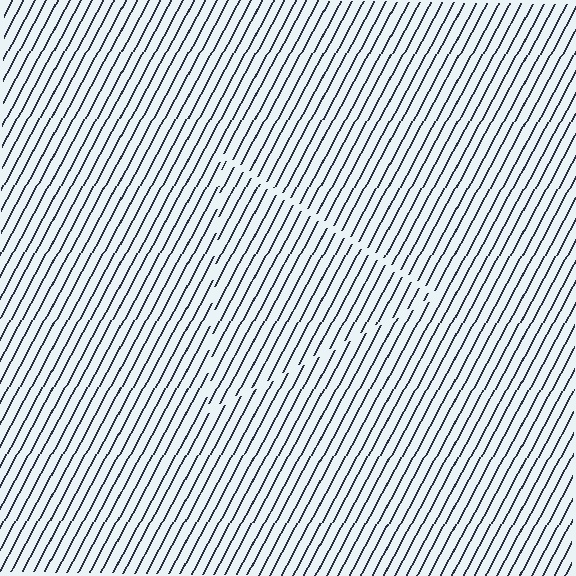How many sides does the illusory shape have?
3 sides — the line-ends trace a triangle.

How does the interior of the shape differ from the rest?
The interior of the shape contains the same grating, shifted by half a period — the contour is defined by the phase discontinuity where line-ends from the inner and outer gratings abut.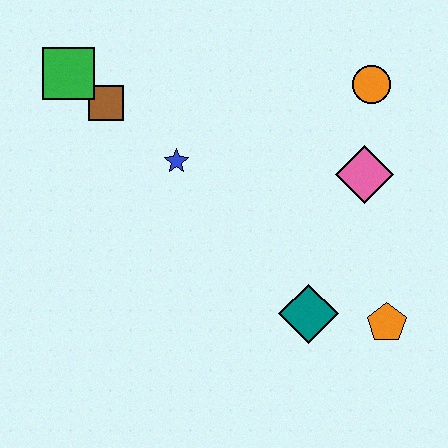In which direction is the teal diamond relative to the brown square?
The teal diamond is below the brown square.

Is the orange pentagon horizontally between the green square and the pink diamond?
No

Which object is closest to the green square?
The brown square is closest to the green square.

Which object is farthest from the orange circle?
The green square is farthest from the orange circle.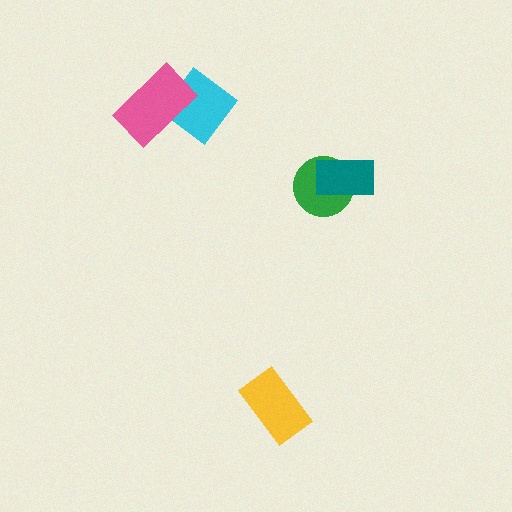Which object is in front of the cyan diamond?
The pink rectangle is in front of the cyan diamond.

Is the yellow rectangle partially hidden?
No, no other shape covers it.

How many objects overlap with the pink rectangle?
1 object overlaps with the pink rectangle.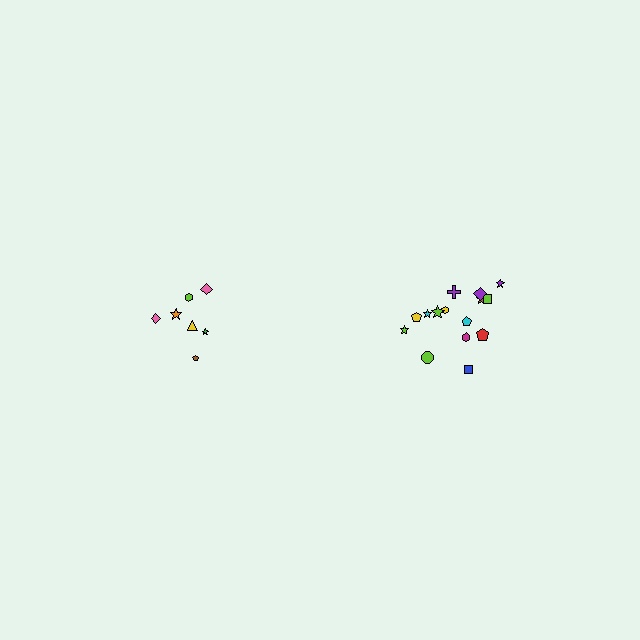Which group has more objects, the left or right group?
The right group.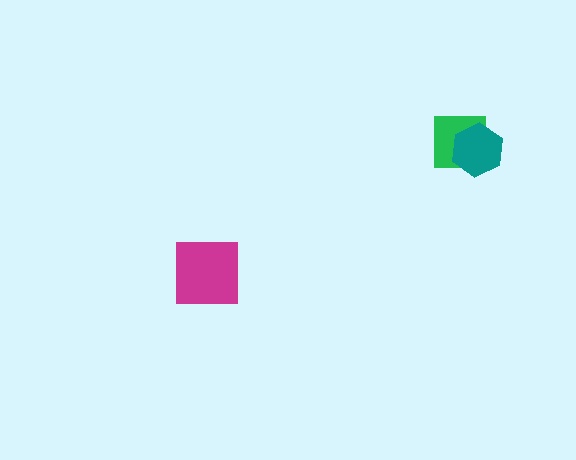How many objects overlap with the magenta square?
0 objects overlap with the magenta square.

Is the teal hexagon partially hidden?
No, no other shape covers it.